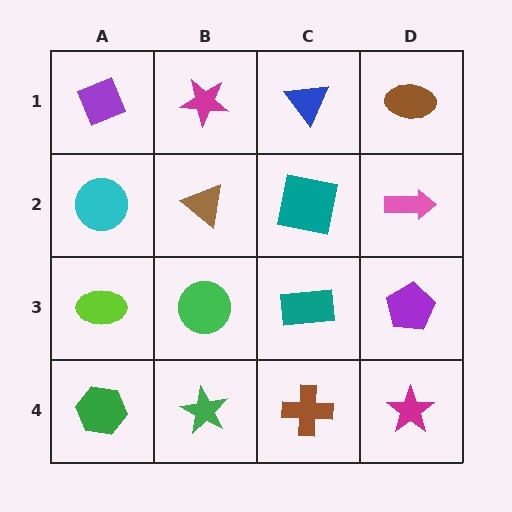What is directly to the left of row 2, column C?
A brown triangle.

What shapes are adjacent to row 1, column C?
A teal square (row 2, column C), a magenta star (row 1, column B), a brown ellipse (row 1, column D).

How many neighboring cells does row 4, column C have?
3.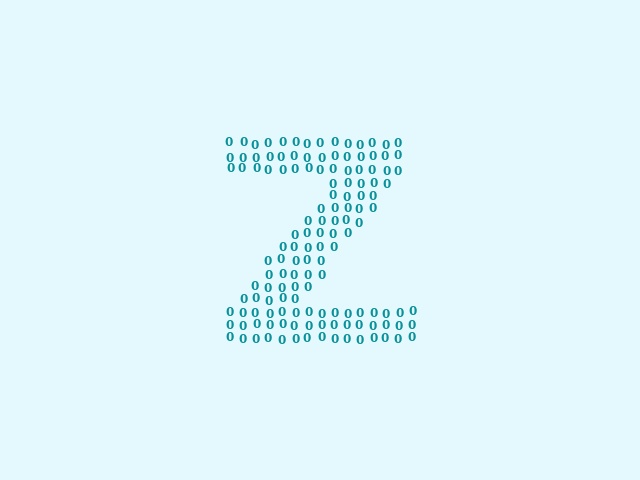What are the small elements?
The small elements are digit 0's.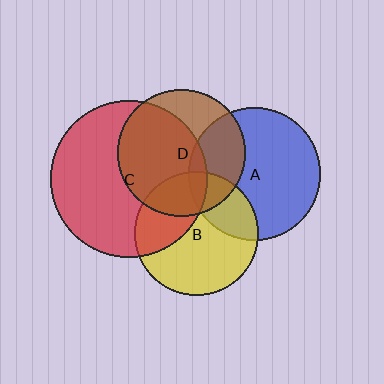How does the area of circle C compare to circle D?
Approximately 1.5 times.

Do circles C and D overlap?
Yes.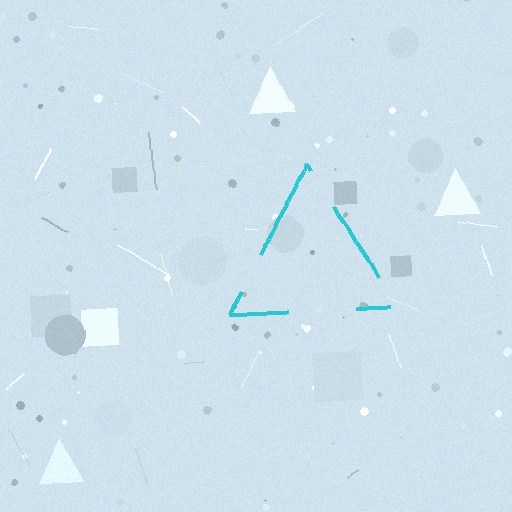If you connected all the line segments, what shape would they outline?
They would outline a triangle.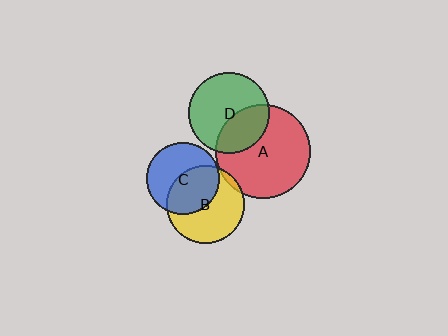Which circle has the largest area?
Circle A (red).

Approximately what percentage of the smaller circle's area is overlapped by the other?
Approximately 50%.